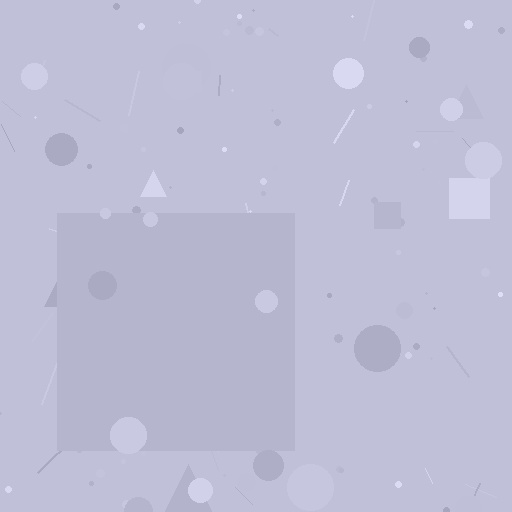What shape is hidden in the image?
A square is hidden in the image.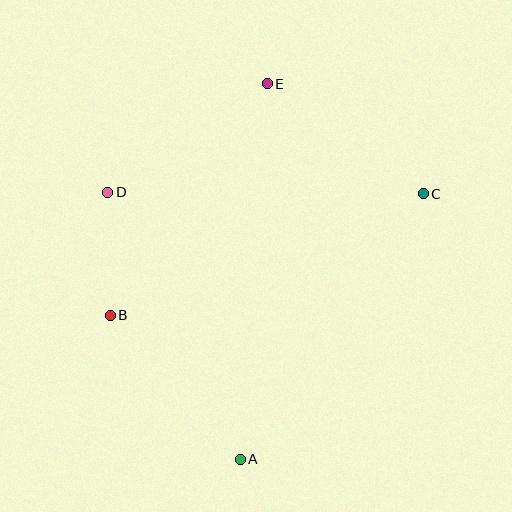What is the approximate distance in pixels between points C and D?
The distance between C and D is approximately 315 pixels.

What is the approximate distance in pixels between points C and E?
The distance between C and E is approximately 191 pixels.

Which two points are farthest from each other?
Points A and E are farthest from each other.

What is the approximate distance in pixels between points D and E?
The distance between D and E is approximately 193 pixels.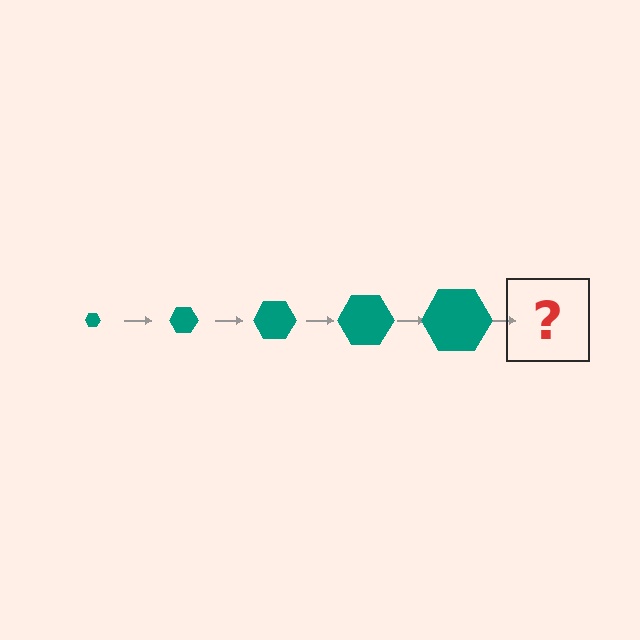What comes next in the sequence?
The next element should be a teal hexagon, larger than the previous one.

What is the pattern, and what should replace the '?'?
The pattern is that the hexagon gets progressively larger each step. The '?' should be a teal hexagon, larger than the previous one.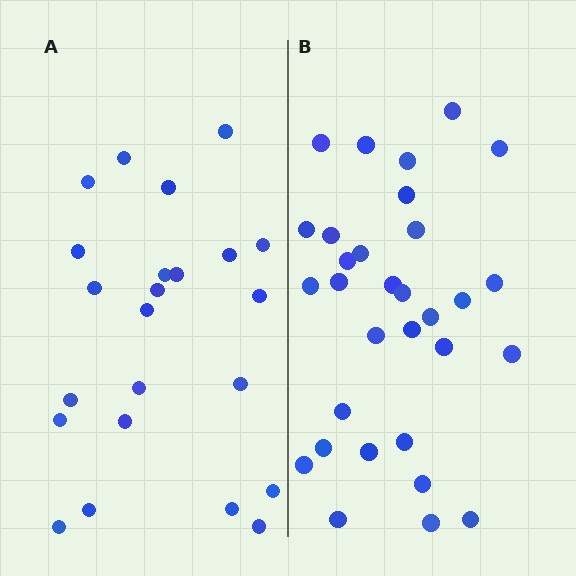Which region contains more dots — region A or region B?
Region B (the right region) has more dots.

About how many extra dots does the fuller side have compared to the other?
Region B has roughly 8 or so more dots than region A.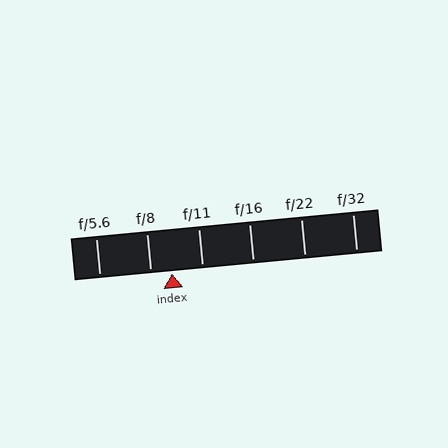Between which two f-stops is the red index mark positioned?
The index mark is between f/8 and f/11.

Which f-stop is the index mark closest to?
The index mark is closest to f/8.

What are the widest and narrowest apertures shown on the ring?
The widest aperture shown is f/5.6 and the narrowest is f/32.